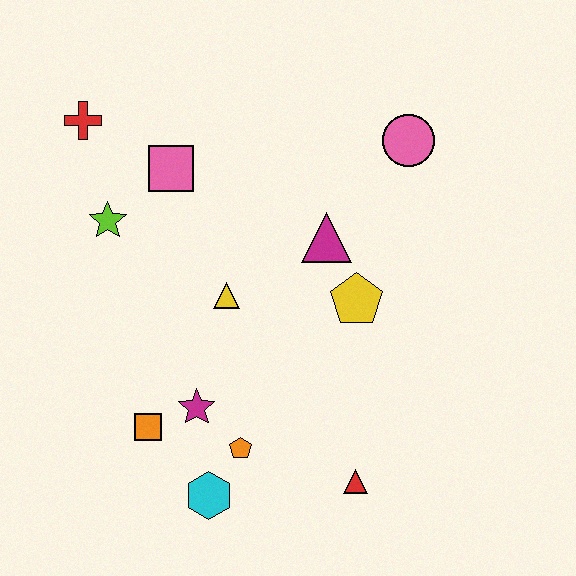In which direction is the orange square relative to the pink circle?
The orange square is below the pink circle.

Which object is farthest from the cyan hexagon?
The pink circle is farthest from the cyan hexagon.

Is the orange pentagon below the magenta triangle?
Yes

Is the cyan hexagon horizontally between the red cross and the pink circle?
Yes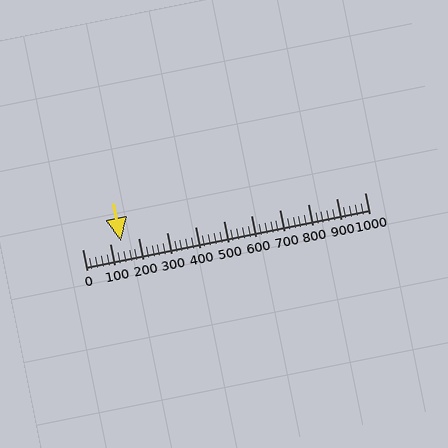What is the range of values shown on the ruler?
The ruler shows values from 0 to 1000.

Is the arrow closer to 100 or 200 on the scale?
The arrow is closer to 100.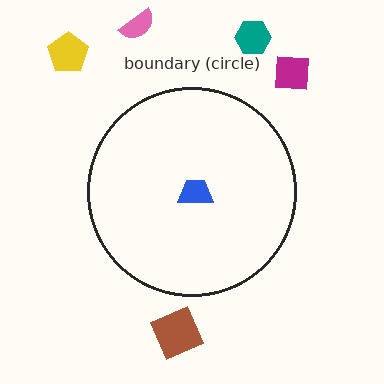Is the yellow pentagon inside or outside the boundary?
Outside.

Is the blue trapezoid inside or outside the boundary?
Inside.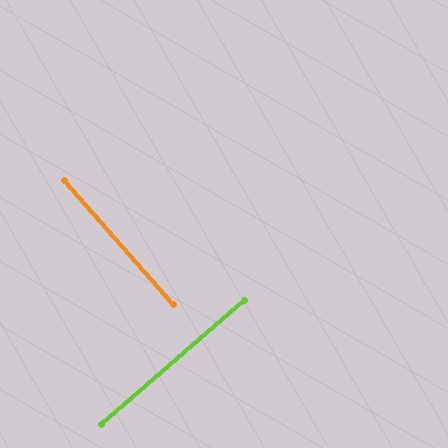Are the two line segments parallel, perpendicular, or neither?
Perpendicular — they meet at approximately 89°.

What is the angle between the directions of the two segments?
Approximately 89 degrees.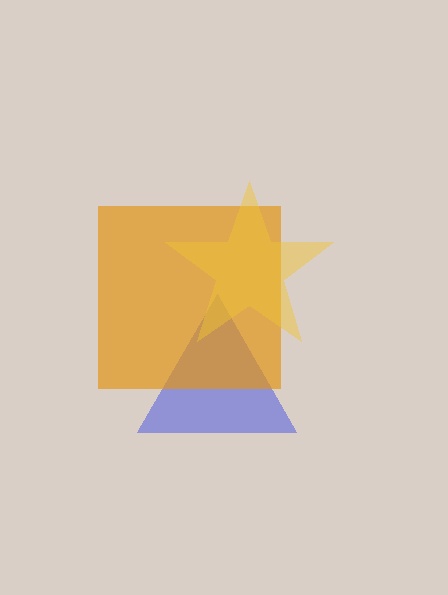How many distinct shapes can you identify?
There are 3 distinct shapes: a blue triangle, an orange square, a yellow star.